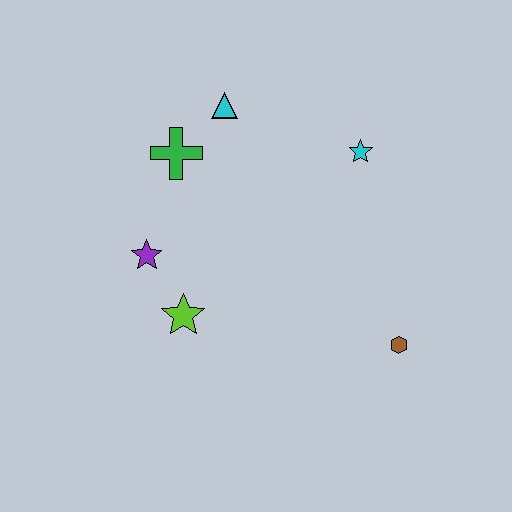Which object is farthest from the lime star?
The cyan star is farthest from the lime star.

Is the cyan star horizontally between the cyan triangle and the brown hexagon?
Yes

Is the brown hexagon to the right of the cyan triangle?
Yes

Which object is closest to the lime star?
The purple star is closest to the lime star.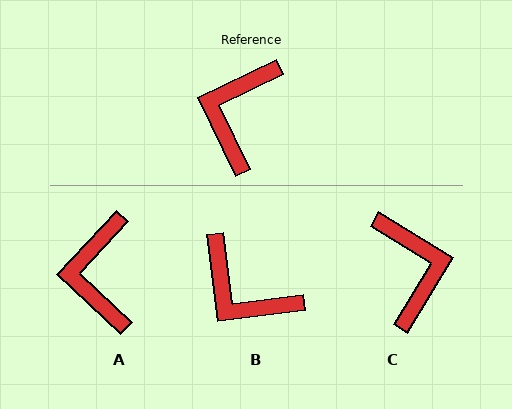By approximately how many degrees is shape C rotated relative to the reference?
Approximately 147 degrees clockwise.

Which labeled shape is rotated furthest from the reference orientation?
C, about 147 degrees away.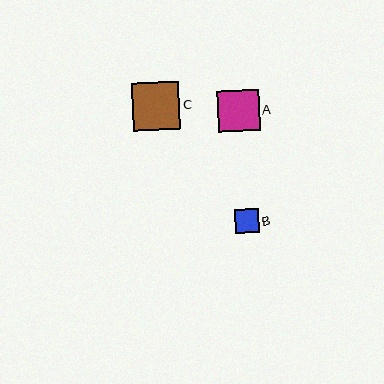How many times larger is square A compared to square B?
Square A is approximately 1.7 times the size of square B.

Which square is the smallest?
Square B is the smallest with a size of approximately 24 pixels.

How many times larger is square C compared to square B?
Square C is approximately 2.0 times the size of square B.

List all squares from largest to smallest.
From largest to smallest: C, A, B.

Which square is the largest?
Square C is the largest with a size of approximately 48 pixels.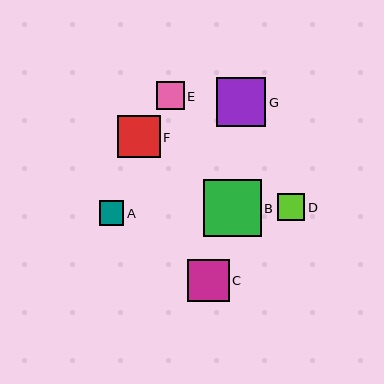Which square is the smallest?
Square A is the smallest with a size of approximately 25 pixels.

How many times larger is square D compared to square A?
Square D is approximately 1.1 times the size of square A.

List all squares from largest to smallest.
From largest to smallest: B, G, F, C, E, D, A.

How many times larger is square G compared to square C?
Square G is approximately 1.2 times the size of square C.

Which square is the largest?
Square B is the largest with a size of approximately 57 pixels.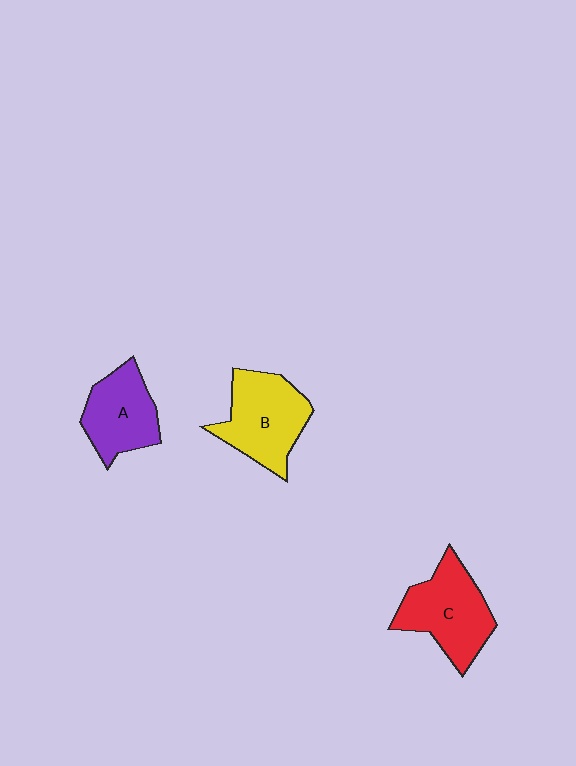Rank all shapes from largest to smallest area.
From largest to smallest: C (red), B (yellow), A (purple).